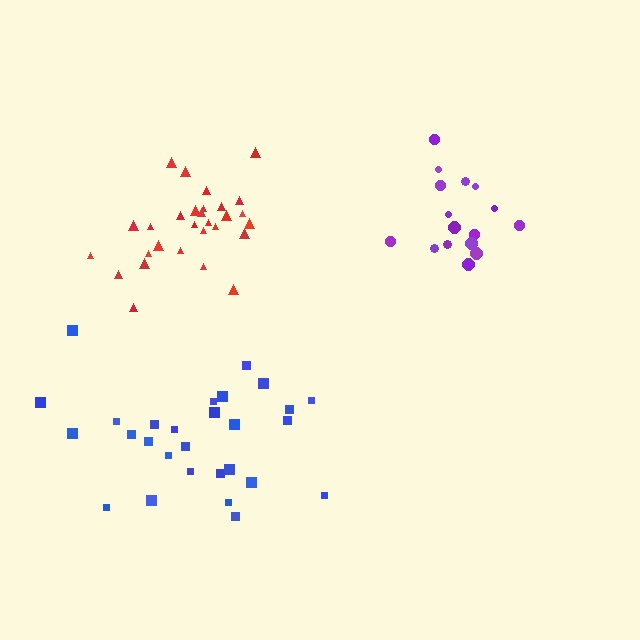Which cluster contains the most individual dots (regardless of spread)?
Red (29).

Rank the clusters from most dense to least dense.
red, purple, blue.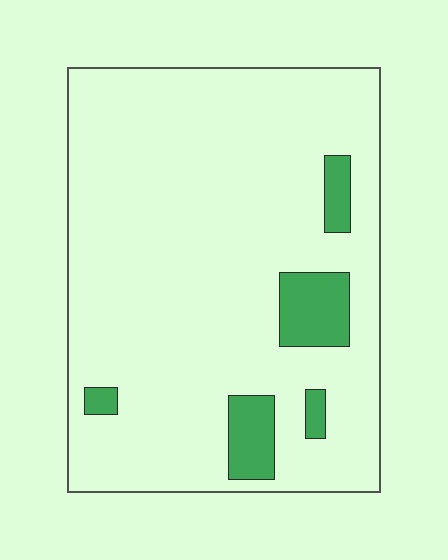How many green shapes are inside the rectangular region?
5.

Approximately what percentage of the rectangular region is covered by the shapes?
Approximately 10%.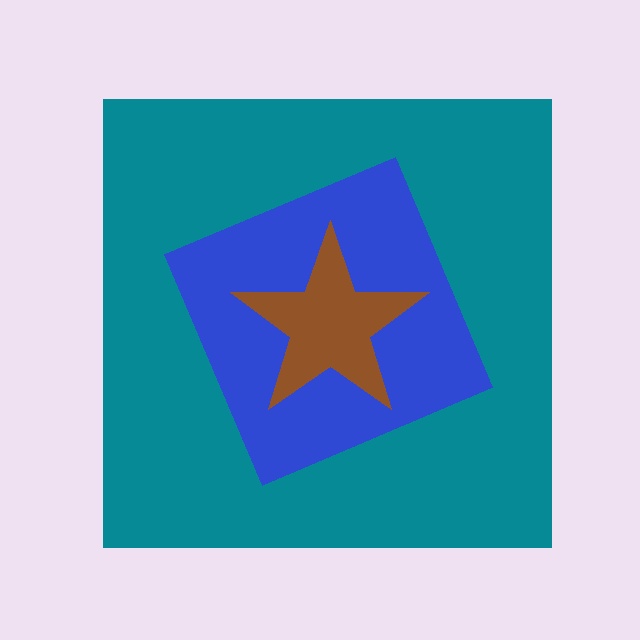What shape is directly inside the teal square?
The blue diamond.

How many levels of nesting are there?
3.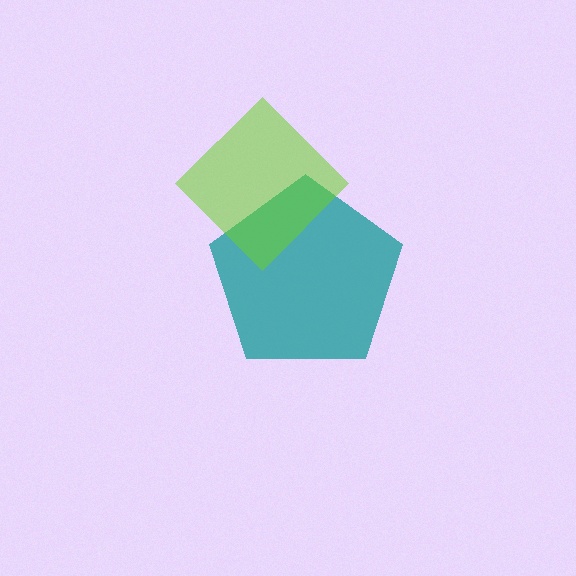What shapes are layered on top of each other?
The layered shapes are: a teal pentagon, a lime diamond.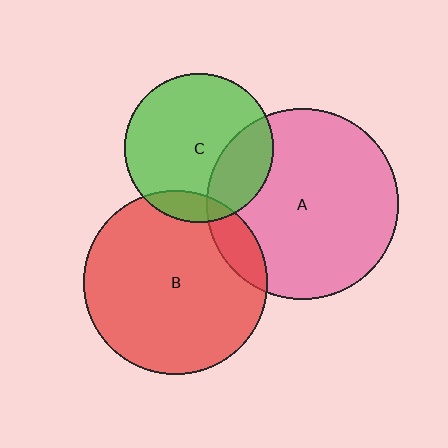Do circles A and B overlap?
Yes.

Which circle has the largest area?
Circle A (pink).